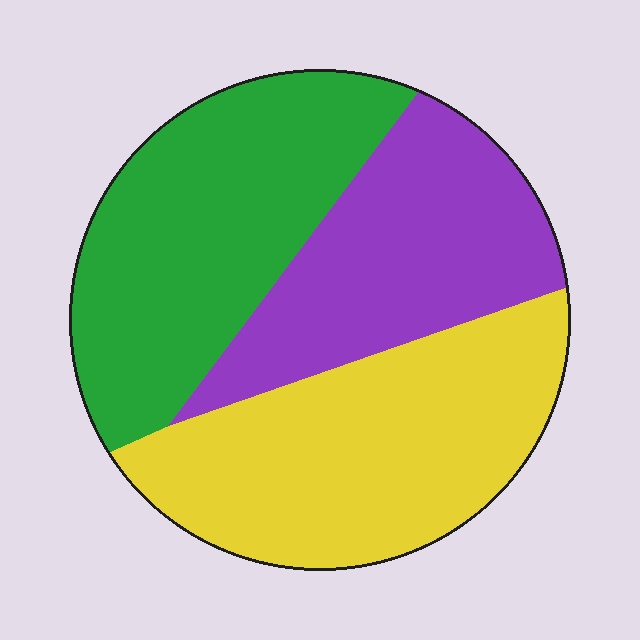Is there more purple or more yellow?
Yellow.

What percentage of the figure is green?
Green covers about 35% of the figure.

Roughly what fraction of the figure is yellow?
Yellow covers around 35% of the figure.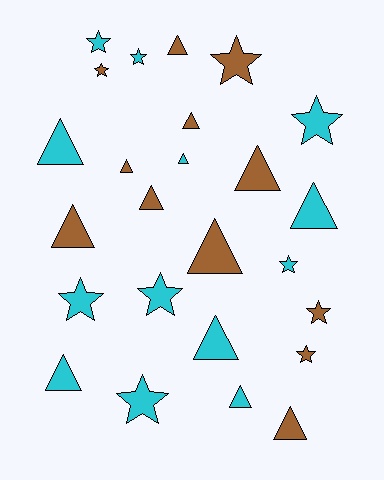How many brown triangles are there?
There are 8 brown triangles.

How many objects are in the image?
There are 25 objects.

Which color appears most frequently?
Cyan, with 13 objects.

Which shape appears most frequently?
Triangle, with 14 objects.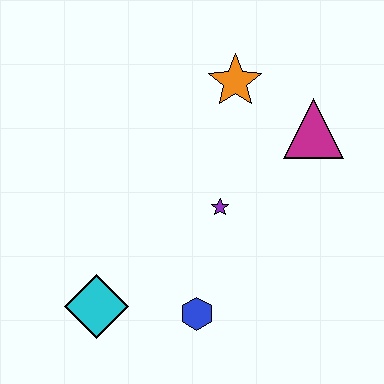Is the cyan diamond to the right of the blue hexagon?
No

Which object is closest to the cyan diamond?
The blue hexagon is closest to the cyan diamond.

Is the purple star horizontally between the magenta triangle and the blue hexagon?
Yes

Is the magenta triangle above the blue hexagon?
Yes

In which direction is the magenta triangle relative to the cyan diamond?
The magenta triangle is to the right of the cyan diamond.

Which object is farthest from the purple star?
The cyan diamond is farthest from the purple star.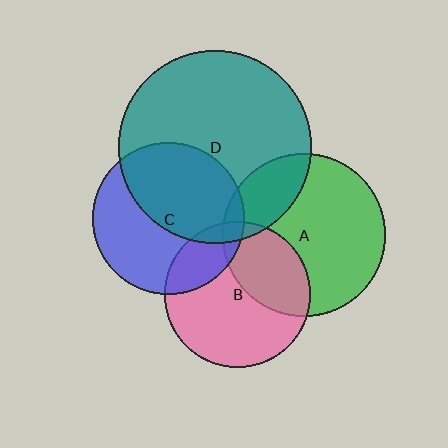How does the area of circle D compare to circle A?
Approximately 1.4 times.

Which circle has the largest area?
Circle D (teal).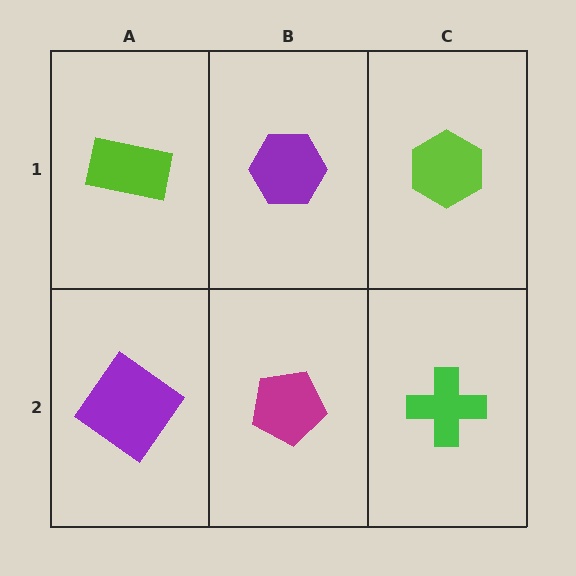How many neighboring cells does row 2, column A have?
2.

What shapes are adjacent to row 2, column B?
A purple hexagon (row 1, column B), a purple diamond (row 2, column A), a green cross (row 2, column C).